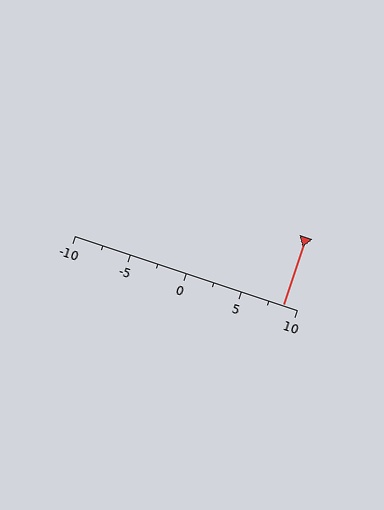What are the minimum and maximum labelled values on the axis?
The axis runs from -10 to 10.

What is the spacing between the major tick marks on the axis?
The major ticks are spaced 5 apart.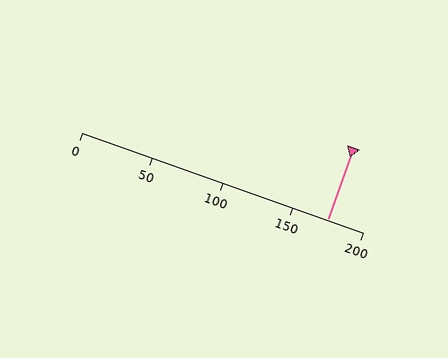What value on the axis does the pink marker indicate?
The marker indicates approximately 175.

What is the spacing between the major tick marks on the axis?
The major ticks are spaced 50 apart.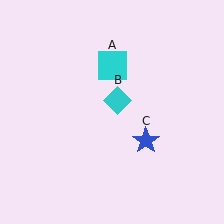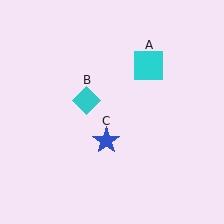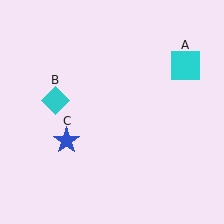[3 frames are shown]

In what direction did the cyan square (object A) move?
The cyan square (object A) moved right.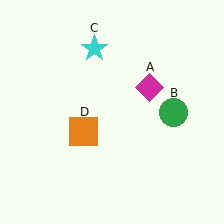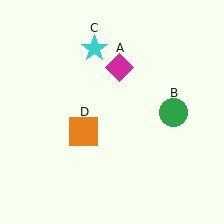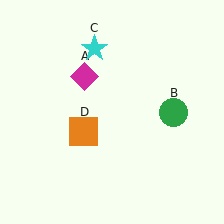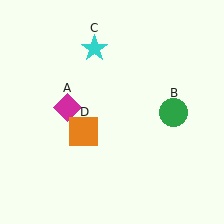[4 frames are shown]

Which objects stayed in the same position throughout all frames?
Green circle (object B) and cyan star (object C) and orange square (object D) remained stationary.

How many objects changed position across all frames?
1 object changed position: magenta diamond (object A).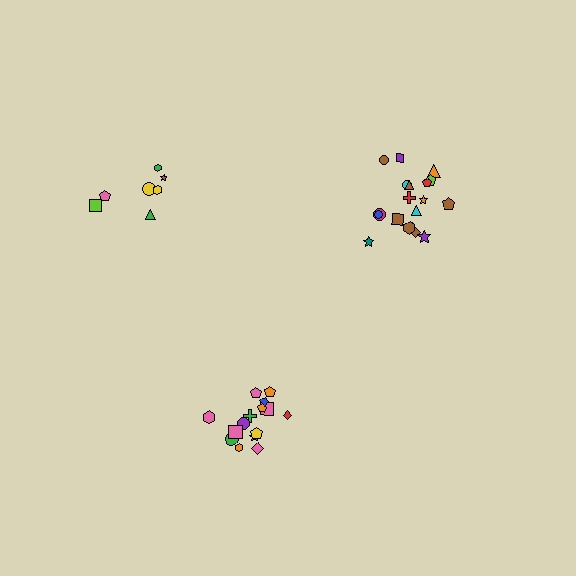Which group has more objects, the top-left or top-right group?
The top-right group.